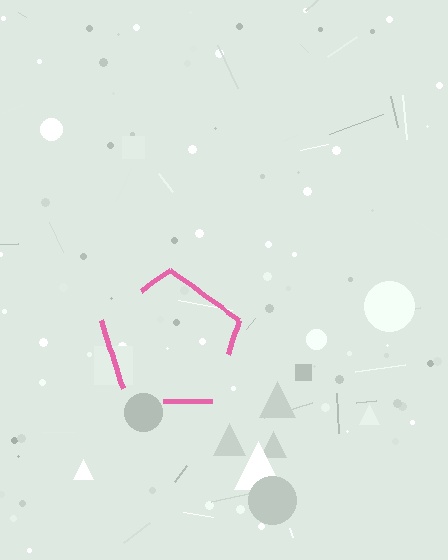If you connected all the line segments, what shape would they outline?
They would outline a pentagon.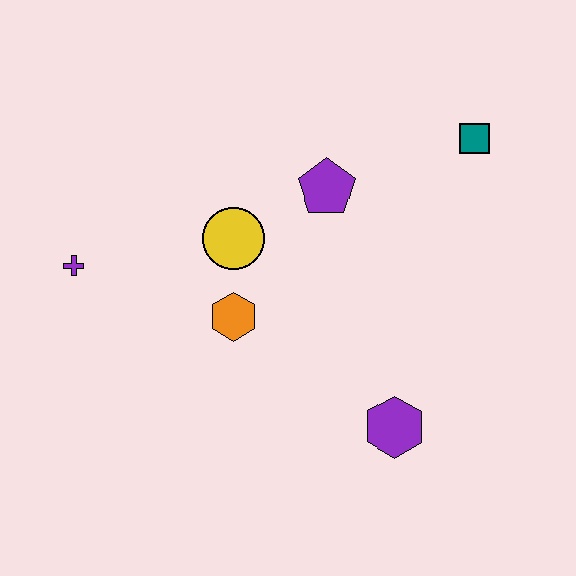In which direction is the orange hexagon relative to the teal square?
The orange hexagon is to the left of the teal square.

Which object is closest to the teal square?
The purple pentagon is closest to the teal square.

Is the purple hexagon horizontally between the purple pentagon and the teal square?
Yes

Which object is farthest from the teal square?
The purple cross is farthest from the teal square.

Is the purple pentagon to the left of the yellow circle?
No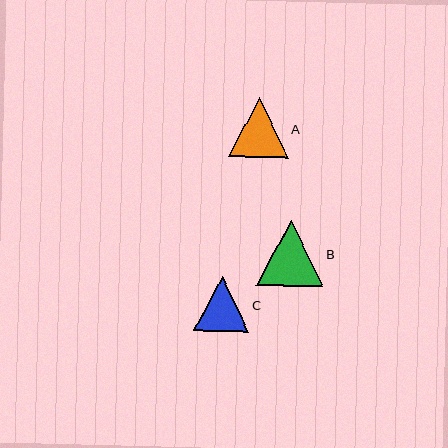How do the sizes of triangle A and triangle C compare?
Triangle A and triangle C are approximately the same size.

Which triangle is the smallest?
Triangle C is the smallest with a size of approximately 55 pixels.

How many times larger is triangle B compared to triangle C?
Triangle B is approximately 1.2 times the size of triangle C.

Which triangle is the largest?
Triangle B is the largest with a size of approximately 67 pixels.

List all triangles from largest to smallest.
From largest to smallest: B, A, C.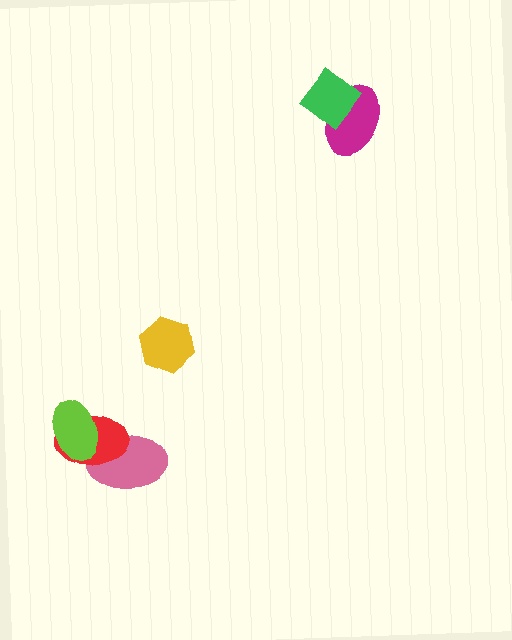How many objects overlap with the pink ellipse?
2 objects overlap with the pink ellipse.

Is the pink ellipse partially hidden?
Yes, it is partially covered by another shape.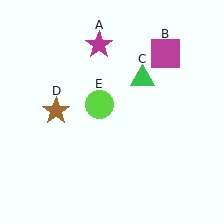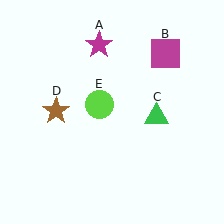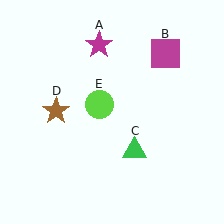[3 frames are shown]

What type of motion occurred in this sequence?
The green triangle (object C) rotated clockwise around the center of the scene.